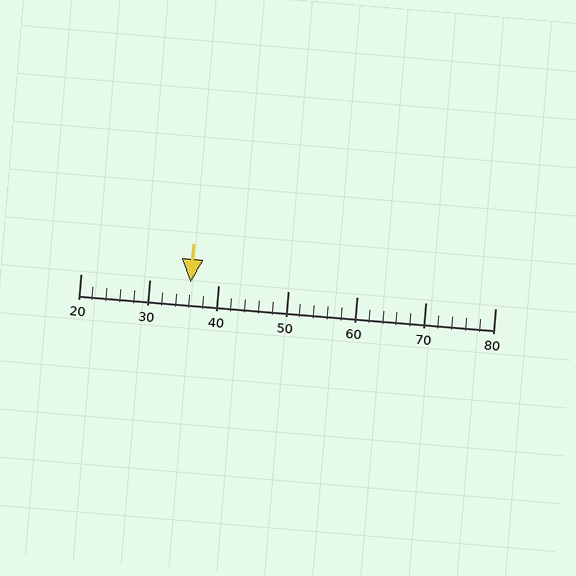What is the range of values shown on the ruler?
The ruler shows values from 20 to 80.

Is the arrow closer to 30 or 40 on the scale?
The arrow is closer to 40.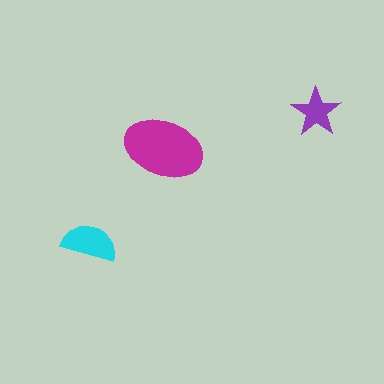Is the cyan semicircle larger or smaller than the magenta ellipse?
Smaller.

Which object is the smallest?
The purple star.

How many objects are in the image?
There are 3 objects in the image.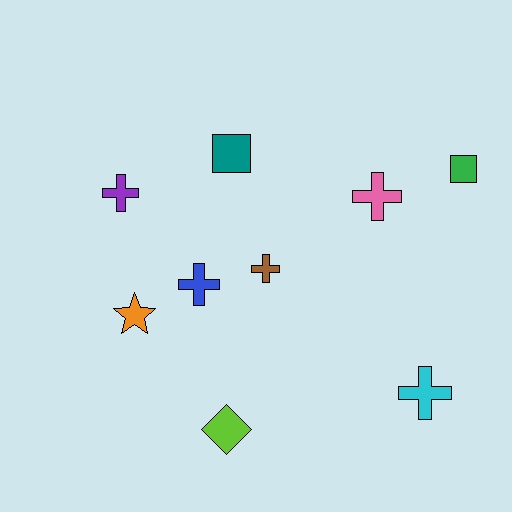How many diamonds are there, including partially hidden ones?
There is 1 diamond.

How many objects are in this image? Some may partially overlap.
There are 9 objects.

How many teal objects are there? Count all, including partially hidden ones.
There is 1 teal object.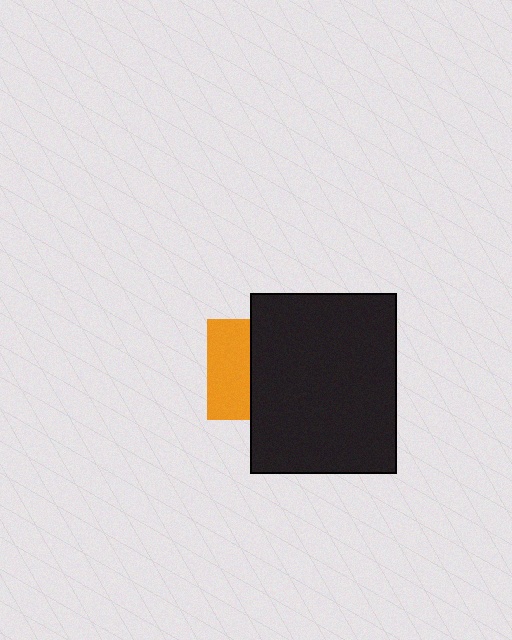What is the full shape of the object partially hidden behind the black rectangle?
The partially hidden object is an orange square.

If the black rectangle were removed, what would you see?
You would see the complete orange square.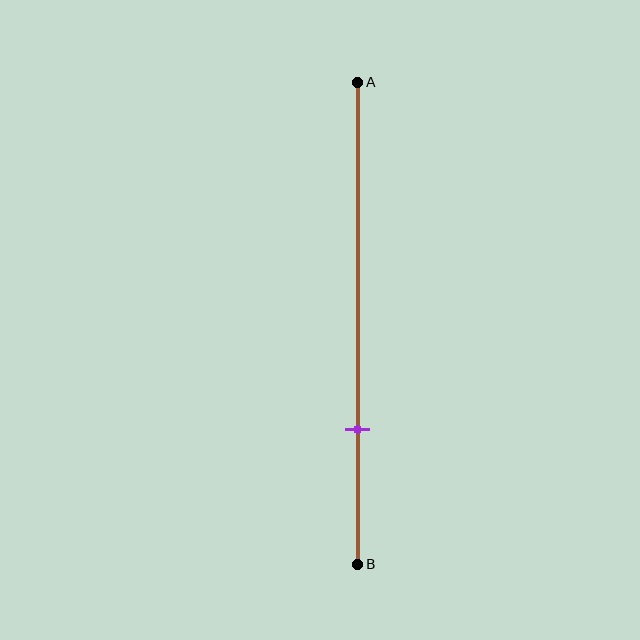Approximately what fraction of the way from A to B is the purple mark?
The purple mark is approximately 70% of the way from A to B.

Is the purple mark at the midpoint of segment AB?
No, the mark is at about 70% from A, not at the 50% midpoint.